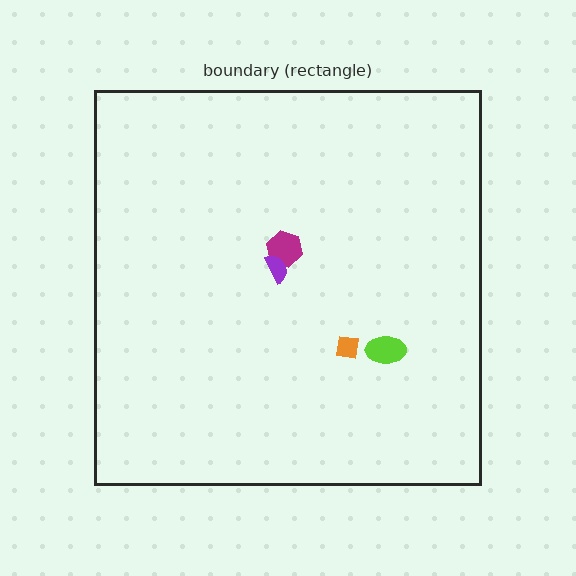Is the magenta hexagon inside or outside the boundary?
Inside.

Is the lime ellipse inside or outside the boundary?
Inside.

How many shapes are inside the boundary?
4 inside, 0 outside.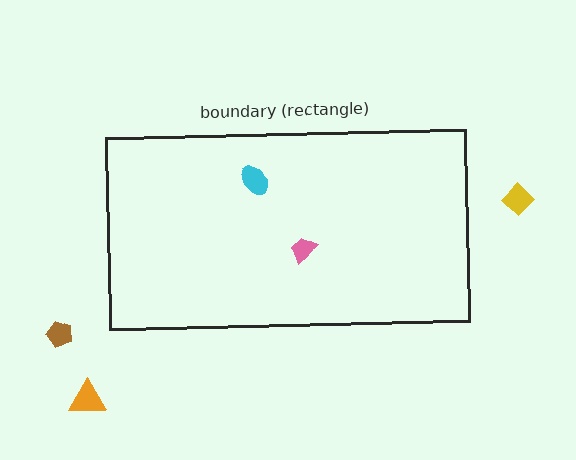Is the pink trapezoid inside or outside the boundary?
Inside.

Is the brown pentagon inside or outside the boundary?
Outside.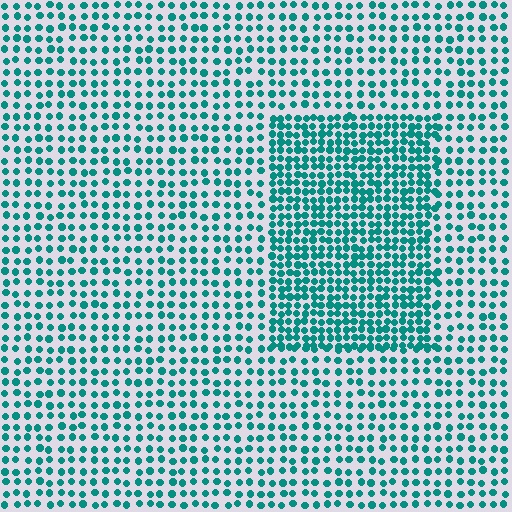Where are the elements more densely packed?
The elements are more densely packed inside the rectangle boundary.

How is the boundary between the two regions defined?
The boundary is defined by a change in element density (approximately 1.9x ratio). All elements are the same color, size, and shape.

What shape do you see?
I see a rectangle.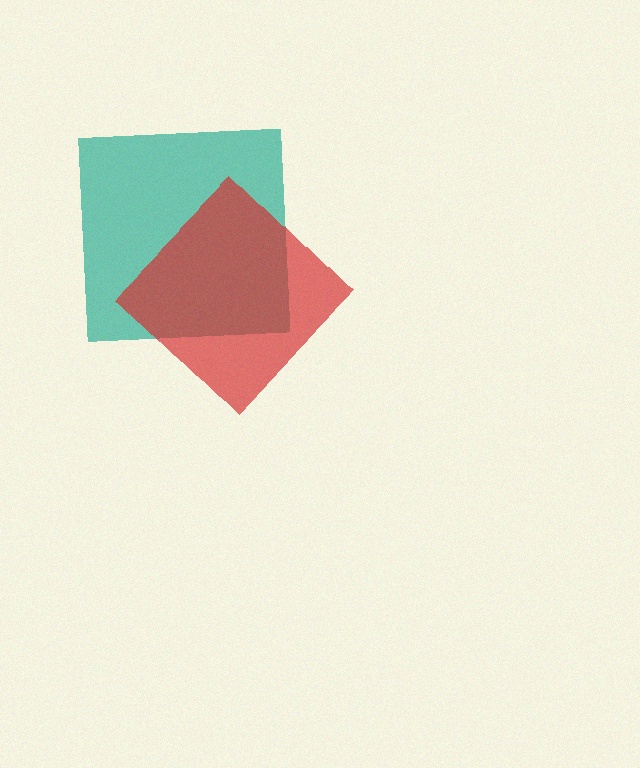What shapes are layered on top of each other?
The layered shapes are: a teal square, a red diamond.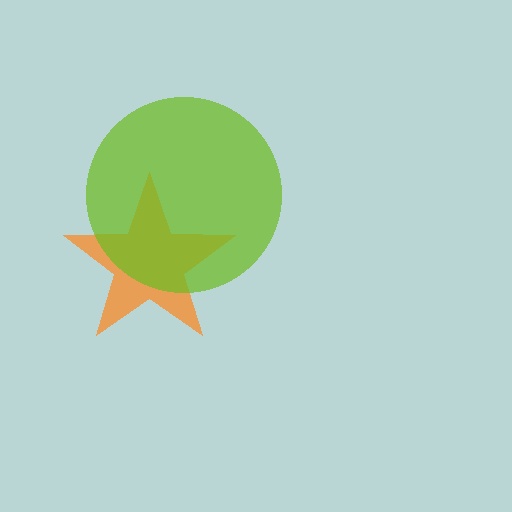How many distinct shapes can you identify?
There are 2 distinct shapes: an orange star, a lime circle.